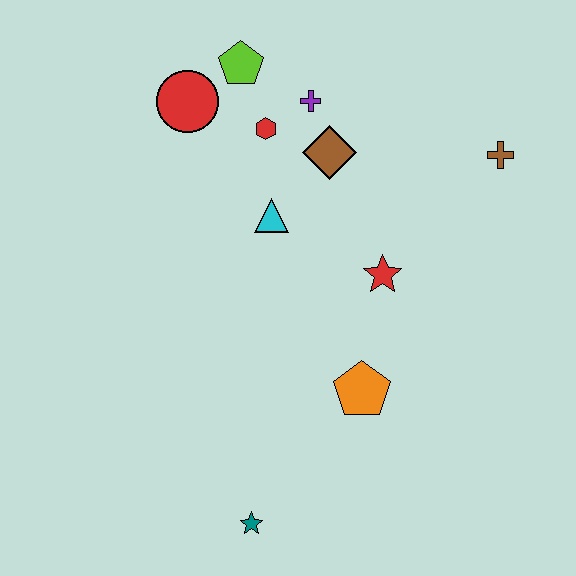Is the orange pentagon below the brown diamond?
Yes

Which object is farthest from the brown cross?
The teal star is farthest from the brown cross.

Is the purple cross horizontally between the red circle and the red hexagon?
No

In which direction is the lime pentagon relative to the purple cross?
The lime pentagon is to the left of the purple cross.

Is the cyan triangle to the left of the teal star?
No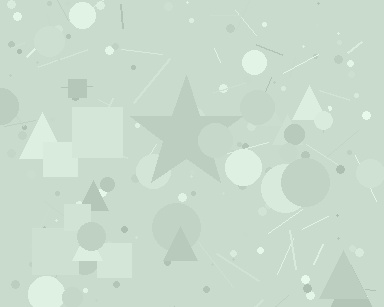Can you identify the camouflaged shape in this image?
The camouflaged shape is a star.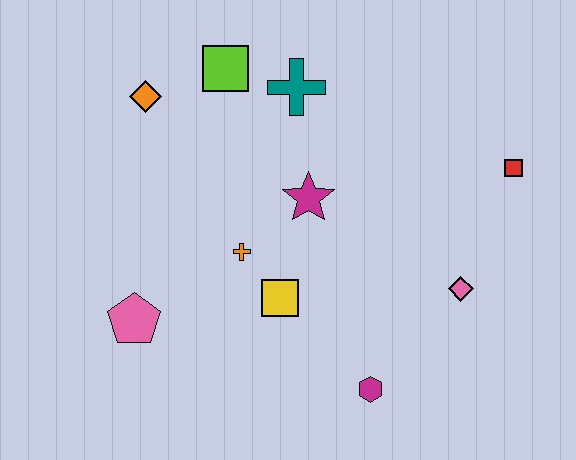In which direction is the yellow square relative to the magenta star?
The yellow square is below the magenta star.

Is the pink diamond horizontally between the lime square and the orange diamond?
No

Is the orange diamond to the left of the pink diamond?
Yes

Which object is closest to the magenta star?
The orange cross is closest to the magenta star.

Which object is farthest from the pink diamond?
The orange diamond is farthest from the pink diamond.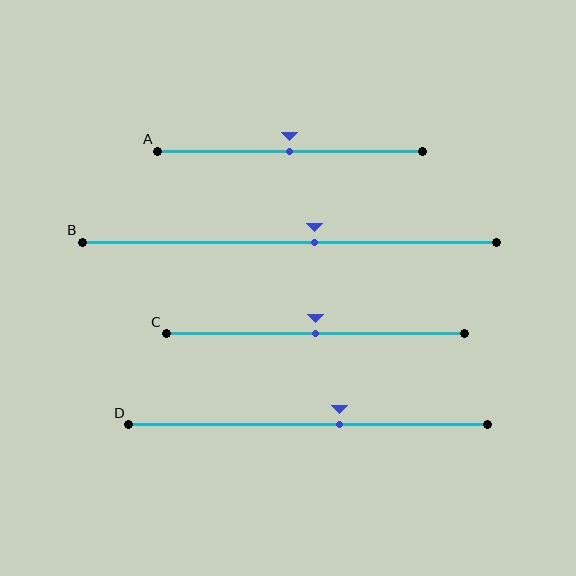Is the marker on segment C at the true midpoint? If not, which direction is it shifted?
Yes, the marker on segment C is at the true midpoint.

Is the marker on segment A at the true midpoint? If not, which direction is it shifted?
Yes, the marker on segment A is at the true midpoint.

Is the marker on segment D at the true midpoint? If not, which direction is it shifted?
No, the marker on segment D is shifted to the right by about 9% of the segment length.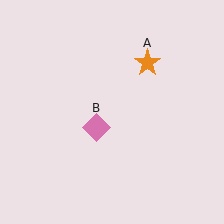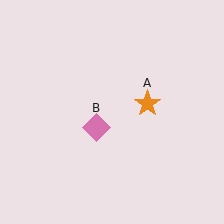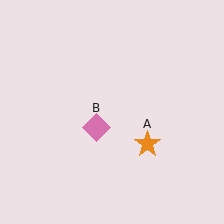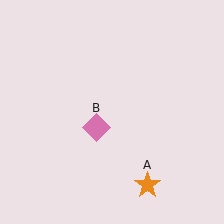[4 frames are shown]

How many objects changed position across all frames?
1 object changed position: orange star (object A).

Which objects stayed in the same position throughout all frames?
Pink diamond (object B) remained stationary.